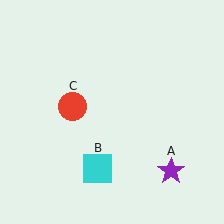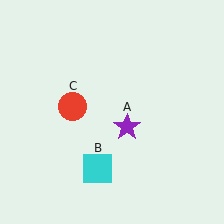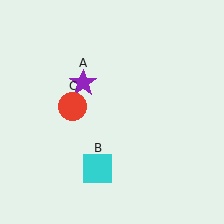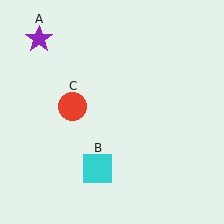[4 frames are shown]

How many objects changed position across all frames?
1 object changed position: purple star (object A).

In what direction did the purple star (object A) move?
The purple star (object A) moved up and to the left.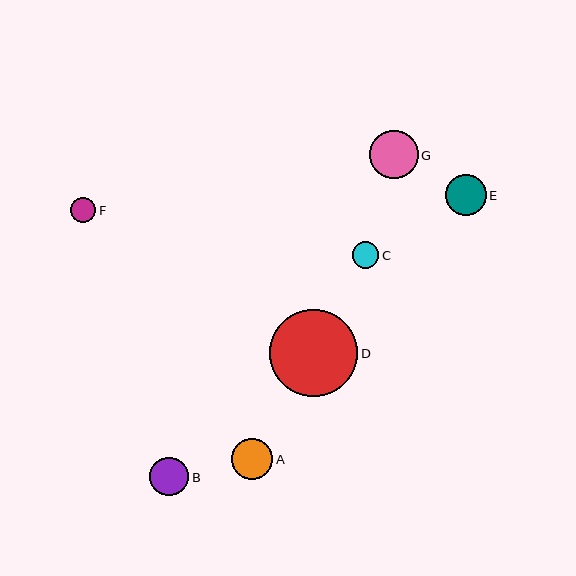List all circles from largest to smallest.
From largest to smallest: D, G, A, E, B, C, F.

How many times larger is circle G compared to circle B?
Circle G is approximately 1.2 times the size of circle B.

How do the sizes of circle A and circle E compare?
Circle A and circle E are approximately the same size.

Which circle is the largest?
Circle D is the largest with a size of approximately 88 pixels.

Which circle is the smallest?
Circle F is the smallest with a size of approximately 25 pixels.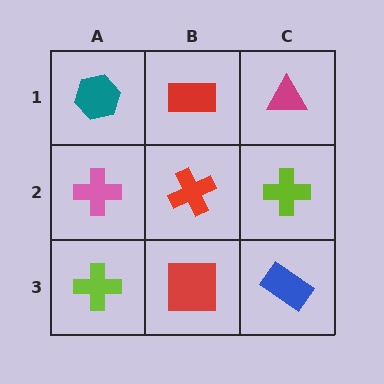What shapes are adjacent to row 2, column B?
A red rectangle (row 1, column B), a red square (row 3, column B), a pink cross (row 2, column A), a lime cross (row 2, column C).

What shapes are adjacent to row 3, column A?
A pink cross (row 2, column A), a red square (row 3, column B).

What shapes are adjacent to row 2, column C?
A magenta triangle (row 1, column C), a blue rectangle (row 3, column C), a red cross (row 2, column B).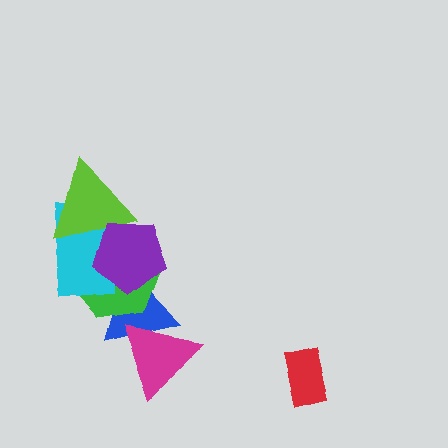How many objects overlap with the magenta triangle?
1 object overlaps with the magenta triangle.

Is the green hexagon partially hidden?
Yes, it is partially covered by another shape.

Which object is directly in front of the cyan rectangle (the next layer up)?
The lime triangle is directly in front of the cyan rectangle.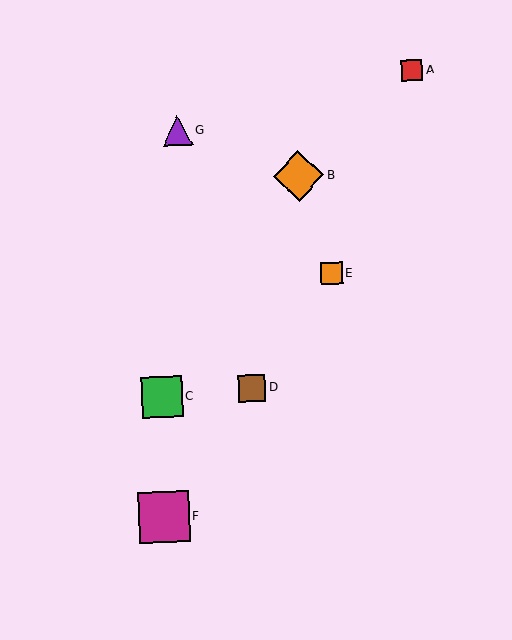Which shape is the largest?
The magenta square (labeled F) is the largest.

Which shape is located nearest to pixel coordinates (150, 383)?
The green square (labeled C) at (162, 397) is nearest to that location.